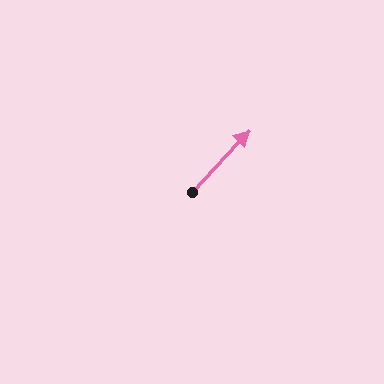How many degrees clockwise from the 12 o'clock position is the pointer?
Approximately 43 degrees.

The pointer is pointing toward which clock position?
Roughly 1 o'clock.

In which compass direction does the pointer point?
Northeast.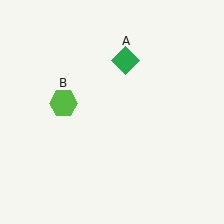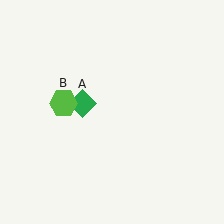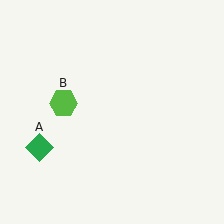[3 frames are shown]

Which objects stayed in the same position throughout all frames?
Lime hexagon (object B) remained stationary.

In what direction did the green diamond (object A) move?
The green diamond (object A) moved down and to the left.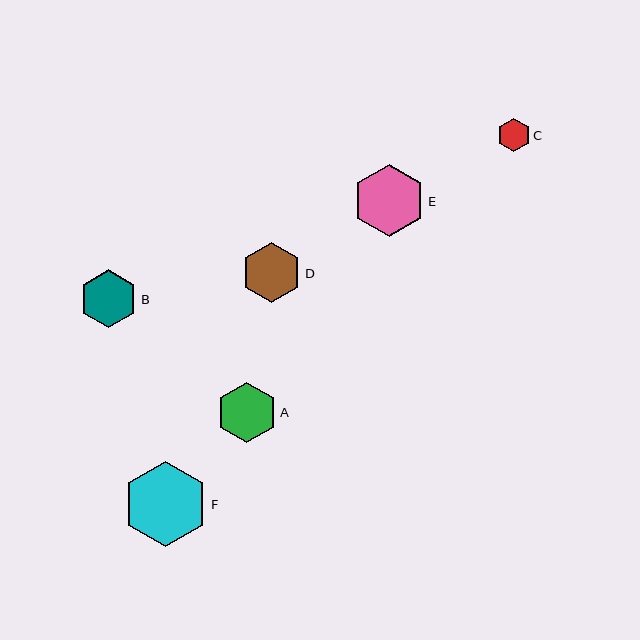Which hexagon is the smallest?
Hexagon C is the smallest with a size of approximately 33 pixels.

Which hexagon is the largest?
Hexagon F is the largest with a size of approximately 85 pixels.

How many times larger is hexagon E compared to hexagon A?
Hexagon E is approximately 1.2 times the size of hexagon A.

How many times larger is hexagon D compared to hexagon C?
Hexagon D is approximately 1.8 times the size of hexagon C.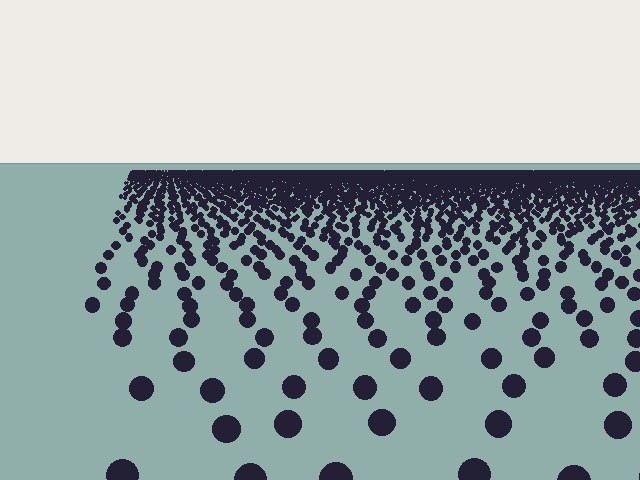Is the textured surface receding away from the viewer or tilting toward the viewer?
The surface is receding away from the viewer. Texture elements get smaller and denser toward the top.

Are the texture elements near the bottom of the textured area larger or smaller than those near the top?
Larger. Near the bottom, elements are closer to the viewer and appear at a bigger on-screen size.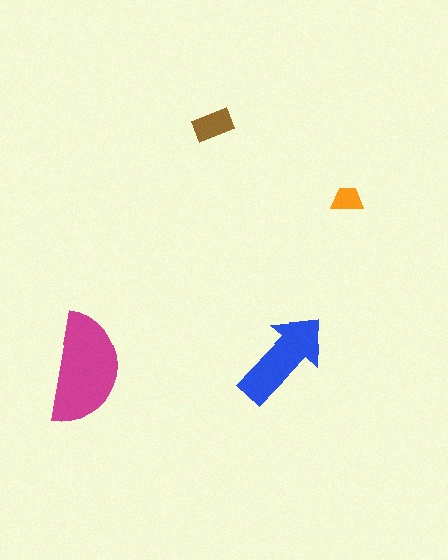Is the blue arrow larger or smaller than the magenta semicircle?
Smaller.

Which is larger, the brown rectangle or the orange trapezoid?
The brown rectangle.